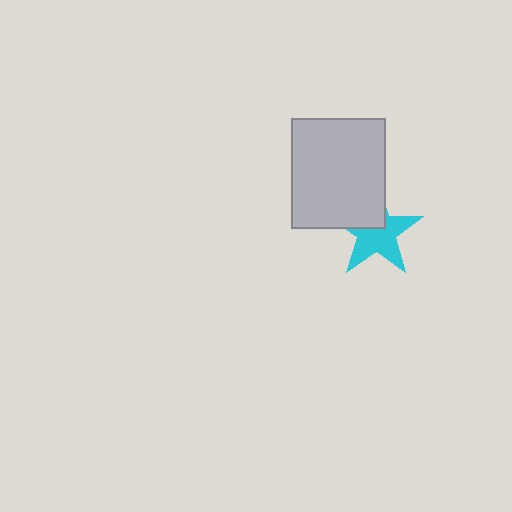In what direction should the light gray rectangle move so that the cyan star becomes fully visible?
The light gray rectangle should move toward the upper-left. That is the shortest direction to clear the overlap and leave the cyan star fully visible.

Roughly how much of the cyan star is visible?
About half of it is visible (roughly 64%).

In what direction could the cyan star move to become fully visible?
The cyan star could move toward the lower-right. That would shift it out from behind the light gray rectangle entirely.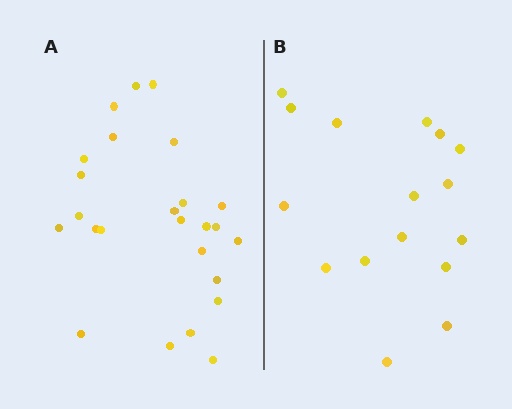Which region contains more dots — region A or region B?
Region A (the left region) has more dots.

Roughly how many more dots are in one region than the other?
Region A has roughly 8 or so more dots than region B.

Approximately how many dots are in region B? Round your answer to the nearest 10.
About 20 dots. (The exact count is 16, which rounds to 20.)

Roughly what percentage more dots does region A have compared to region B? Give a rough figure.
About 55% more.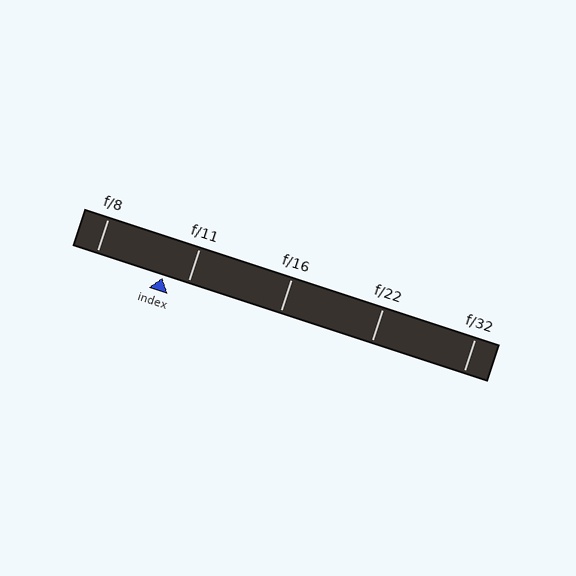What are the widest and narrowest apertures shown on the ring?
The widest aperture shown is f/8 and the narrowest is f/32.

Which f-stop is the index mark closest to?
The index mark is closest to f/11.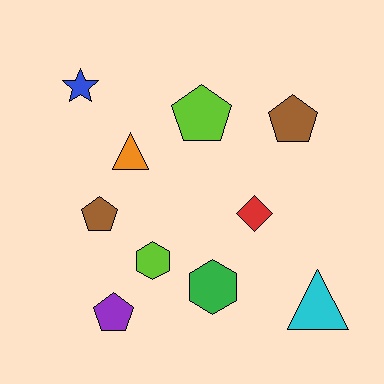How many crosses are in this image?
There are no crosses.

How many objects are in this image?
There are 10 objects.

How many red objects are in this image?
There is 1 red object.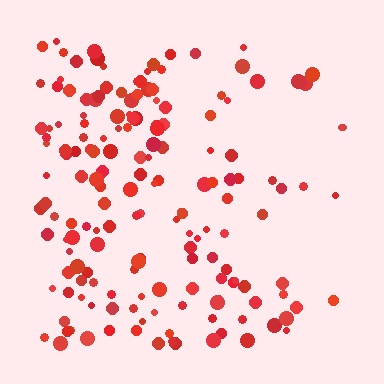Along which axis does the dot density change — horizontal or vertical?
Horizontal.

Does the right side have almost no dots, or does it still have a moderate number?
Still a moderate number, just noticeably fewer than the left.